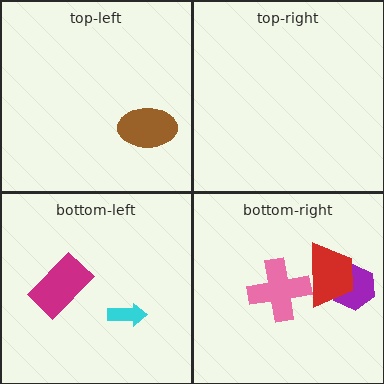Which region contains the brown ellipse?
The top-left region.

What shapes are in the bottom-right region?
The purple hexagon, the pink cross, the red trapezoid.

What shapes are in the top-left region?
The brown ellipse.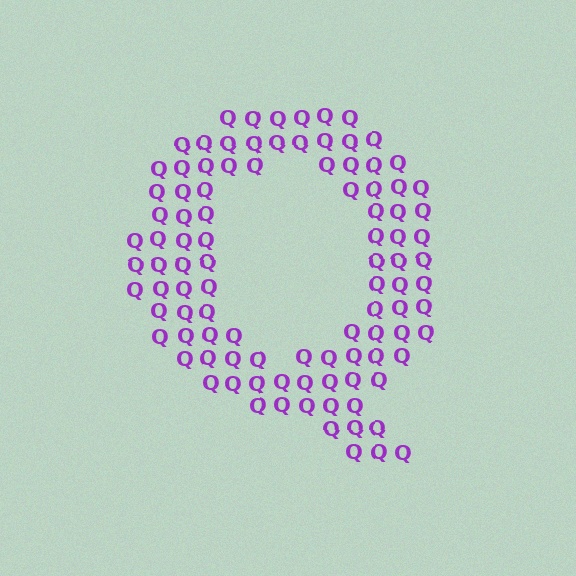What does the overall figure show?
The overall figure shows the letter Q.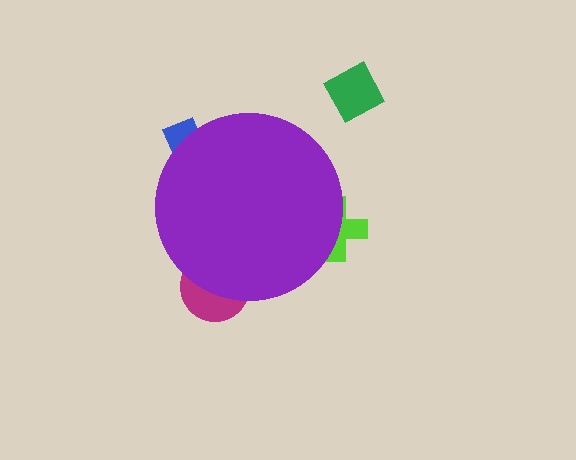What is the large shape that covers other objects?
A purple circle.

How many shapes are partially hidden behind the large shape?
3 shapes are partially hidden.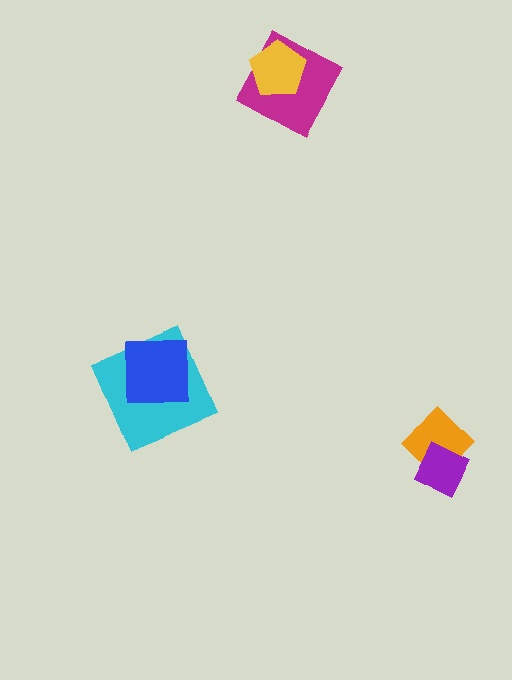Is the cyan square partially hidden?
Yes, it is partially covered by another shape.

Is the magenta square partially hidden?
Yes, it is partially covered by another shape.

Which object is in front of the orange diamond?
The purple diamond is in front of the orange diamond.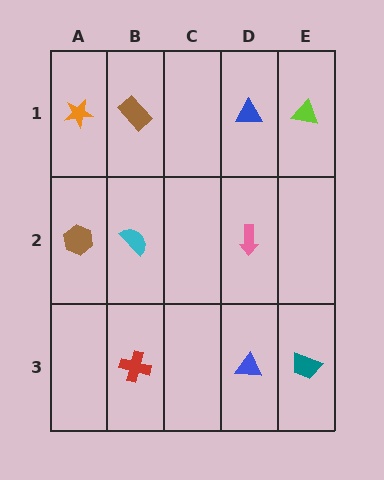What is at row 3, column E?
A teal trapezoid.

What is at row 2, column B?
A cyan semicircle.